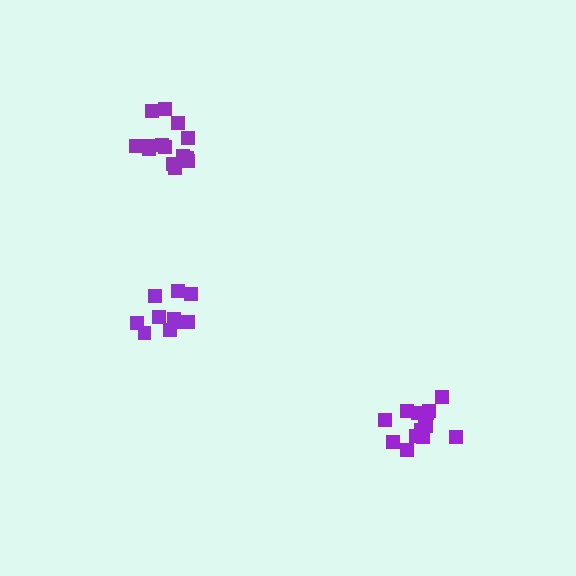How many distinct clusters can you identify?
There are 3 distinct clusters.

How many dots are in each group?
Group 1: 15 dots, Group 2: 15 dots, Group 3: 10 dots (40 total).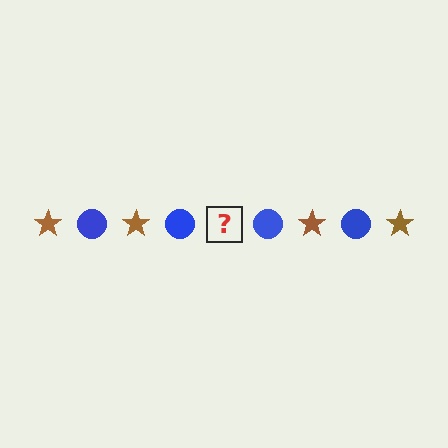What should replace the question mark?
The question mark should be replaced with a brown star.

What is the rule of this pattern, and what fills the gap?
The rule is that the pattern alternates between brown star and blue circle. The gap should be filled with a brown star.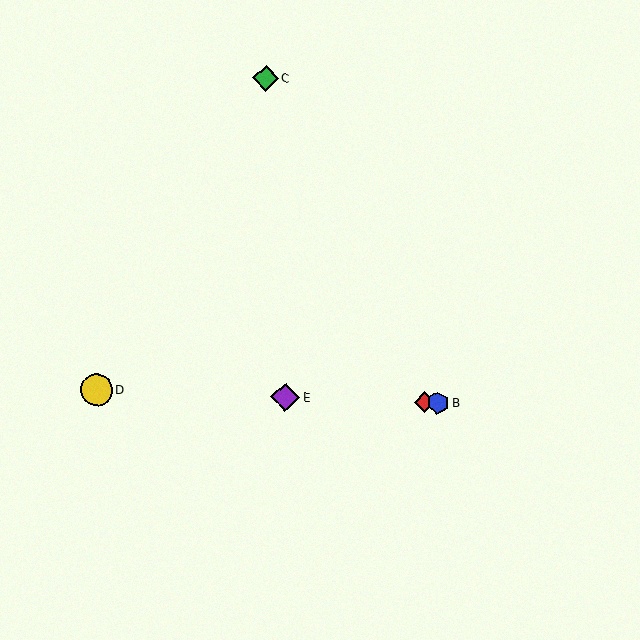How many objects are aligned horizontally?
4 objects (A, B, D, E) are aligned horizontally.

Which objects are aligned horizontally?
Objects A, B, D, E are aligned horizontally.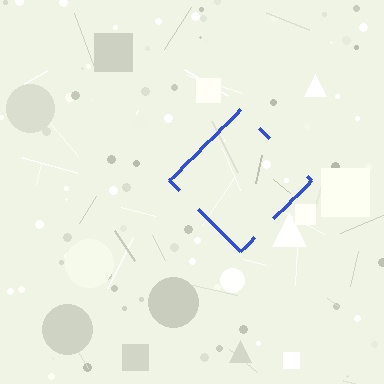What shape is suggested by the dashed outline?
The dashed outline suggests a diamond.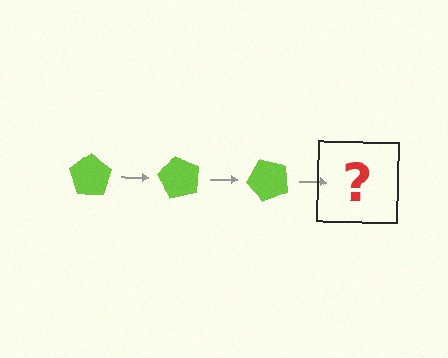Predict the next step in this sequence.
The next step is a lime pentagon rotated 180 degrees.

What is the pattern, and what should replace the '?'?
The pattern is that the pentagon rotates 60 degrees each step. The '?' should be a lime pentagon rotated 180 degrees.